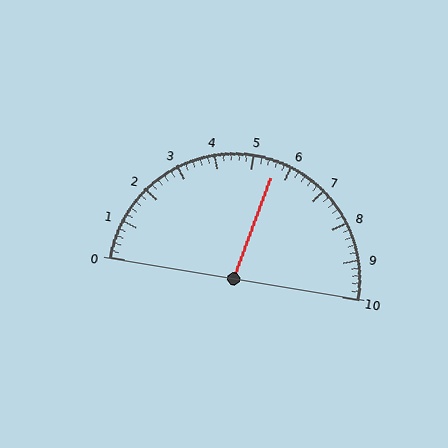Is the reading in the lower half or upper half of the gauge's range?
The reading is in the upper half of the range (0 to 10).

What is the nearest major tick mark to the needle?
The nearest major tick mark is 6.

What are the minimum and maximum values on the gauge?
The gauge ranges from 0 to 10.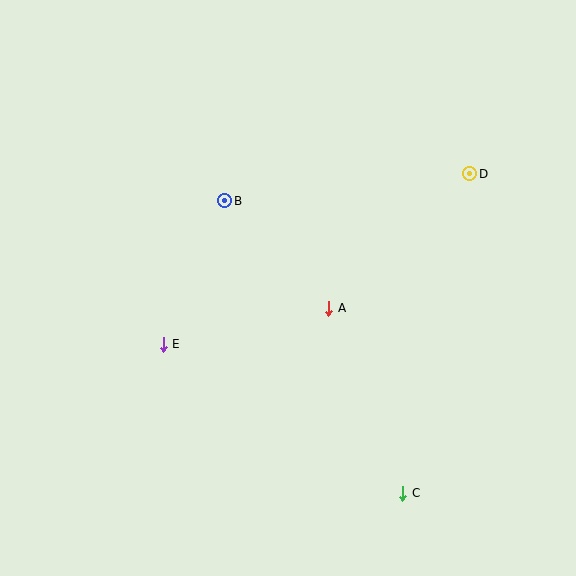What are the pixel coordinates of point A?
Point A is at (329, 308).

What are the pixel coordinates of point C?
Point C is at (403, 493).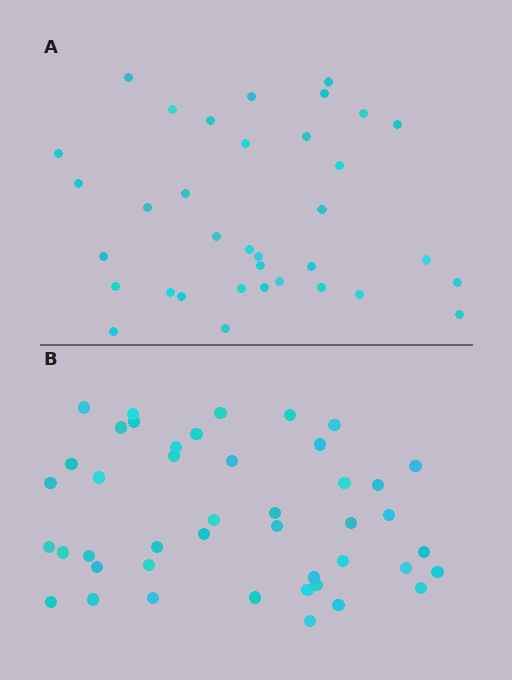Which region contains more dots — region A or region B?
Region B (the bottom region) has more dots.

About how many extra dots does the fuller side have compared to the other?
Region B has roughly 8 or so more dots than region A.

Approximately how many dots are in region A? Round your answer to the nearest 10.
About 40 dots. (The exact count is 35, which rounds to 40.)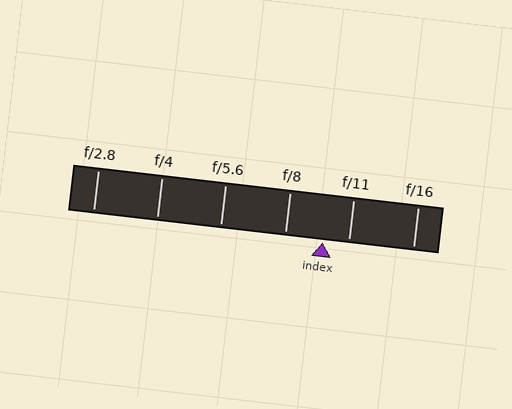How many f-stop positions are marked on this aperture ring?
There are 6 f-stop positions marked.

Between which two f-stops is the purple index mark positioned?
The index mark is between f/8 and f/11.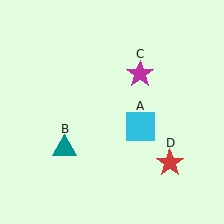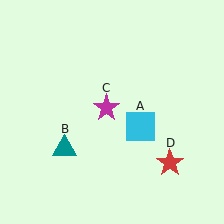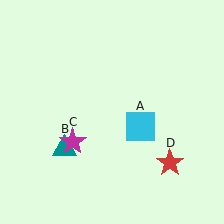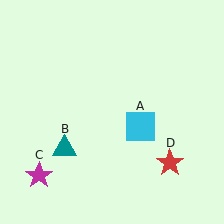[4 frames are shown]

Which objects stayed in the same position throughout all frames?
Cyan square (object A) and teal triangle (object B) and red star (object D) remained stationary.